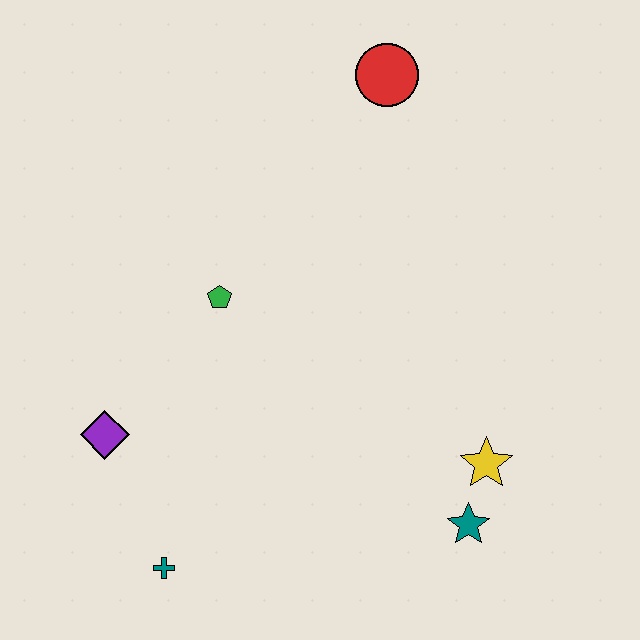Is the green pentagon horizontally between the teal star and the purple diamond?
Yes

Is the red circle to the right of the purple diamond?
Yes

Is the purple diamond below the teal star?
No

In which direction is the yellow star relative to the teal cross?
The yellow star is to the right of the teal cross.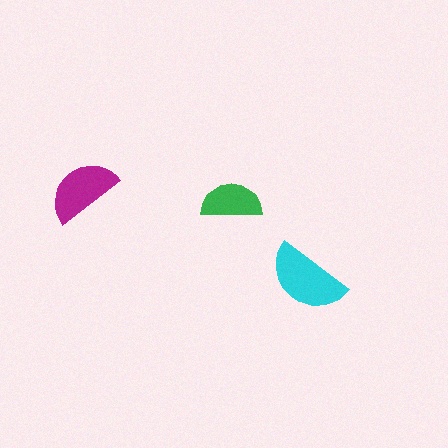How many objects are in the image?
There are 3 objects in the image.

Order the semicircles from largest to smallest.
the cyan one, the magenta one, the green one.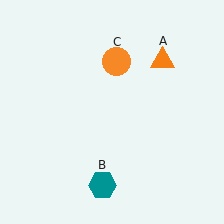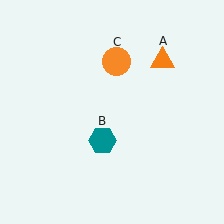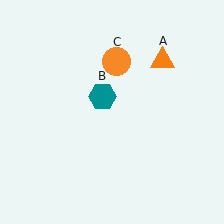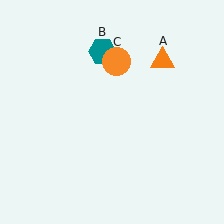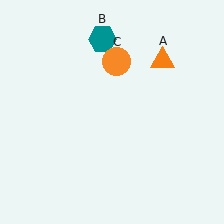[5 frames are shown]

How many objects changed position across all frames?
1 object changed position: teal hexagon (object B).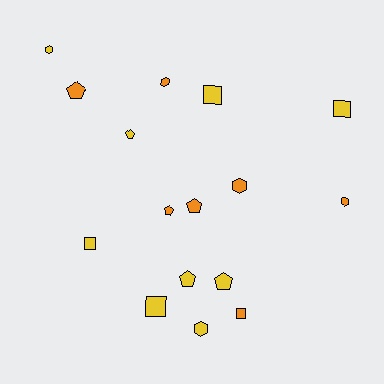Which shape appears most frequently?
Pentagon, with 6 objects.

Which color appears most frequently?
Yellow, with 9 objects.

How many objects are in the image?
There are 16 objects.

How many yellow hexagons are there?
There are 2 yellow hexagons.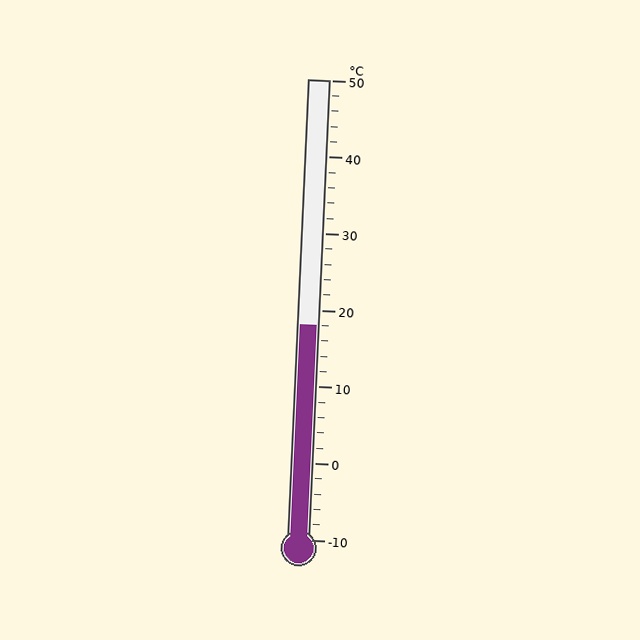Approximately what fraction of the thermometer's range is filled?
The thermometer is filled to approximately 45% of its range.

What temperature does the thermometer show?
The thermometer shows approximately 18°C.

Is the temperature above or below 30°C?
The temperature is below 30°C.